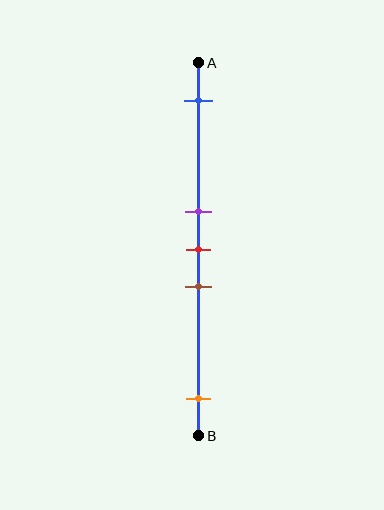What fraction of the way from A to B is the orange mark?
The orange mark is approximately 90% (0.9) of the way from A to B.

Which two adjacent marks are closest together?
The purple and red marks are the closest adjacent pair.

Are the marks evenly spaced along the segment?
No, the marks are not evenly spaced.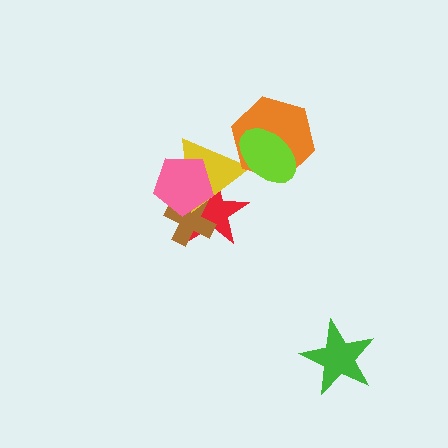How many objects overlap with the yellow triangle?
5 objects overlap with the yellow triangle.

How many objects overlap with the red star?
3 objects overlap with the red star.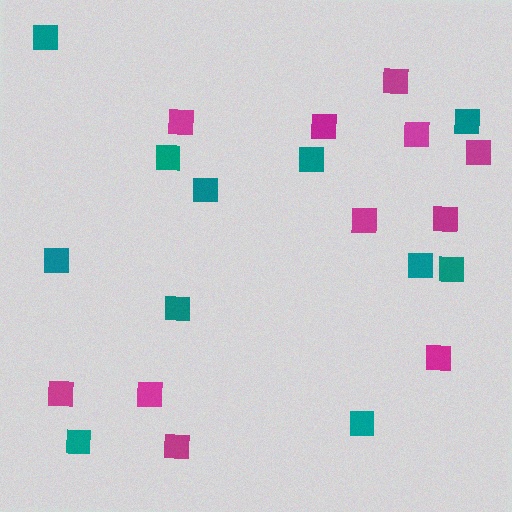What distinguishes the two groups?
There are 2 groups: one group of teal squares (11) and one group of magenta squares (11).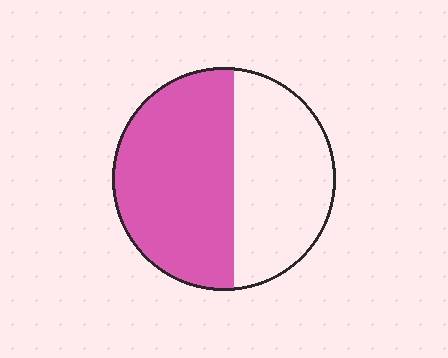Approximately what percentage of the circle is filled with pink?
Approximately 55%.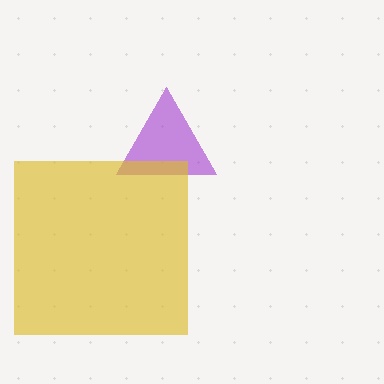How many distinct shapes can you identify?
There are 2 distinct shapes: a purple triangle, a yellow square.